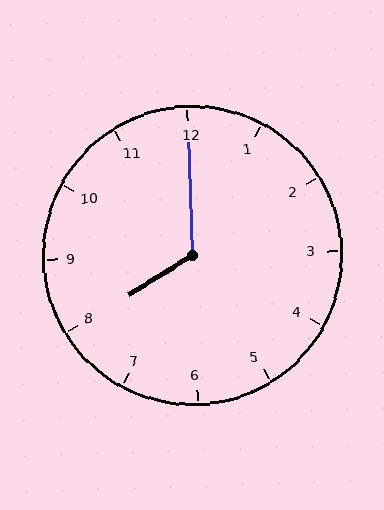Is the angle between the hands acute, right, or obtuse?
It is obtuse.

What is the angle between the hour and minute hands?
Approximately 120 degrees.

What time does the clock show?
8:00.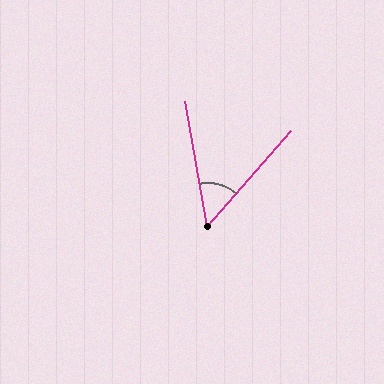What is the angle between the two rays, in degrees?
Approximately 51 degrees.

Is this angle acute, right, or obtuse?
It is acute.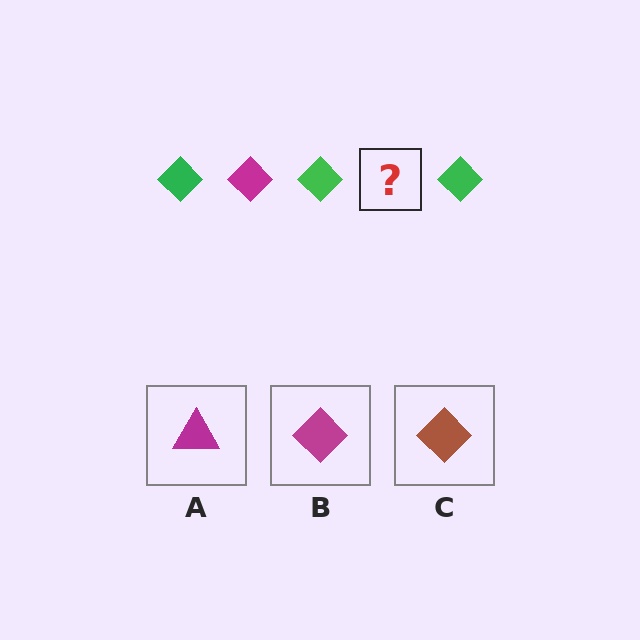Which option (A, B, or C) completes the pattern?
B.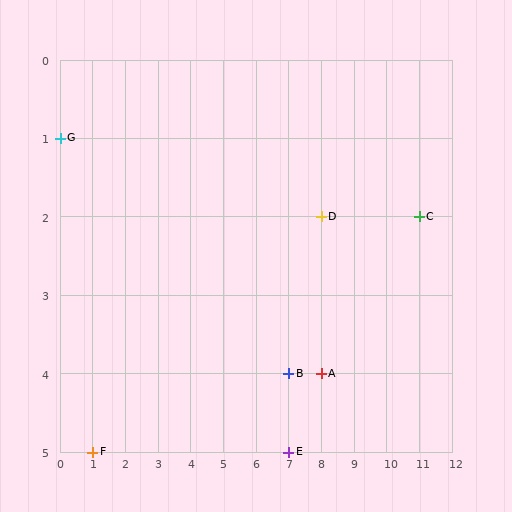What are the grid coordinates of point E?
Point E is at grid coordinates (7, 5).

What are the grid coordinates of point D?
Point D is at grid coordinates (8, 2).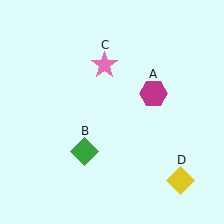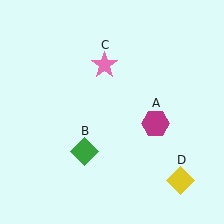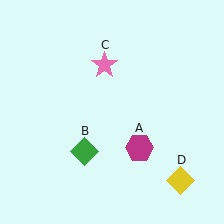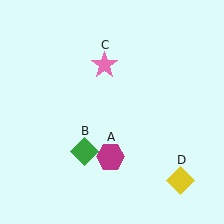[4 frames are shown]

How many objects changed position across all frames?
1 object changed position: magenta hexagon (object A).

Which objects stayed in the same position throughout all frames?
Green diamond (object B) and pink star (object C) and yellow diamond (object D) remained stationary.